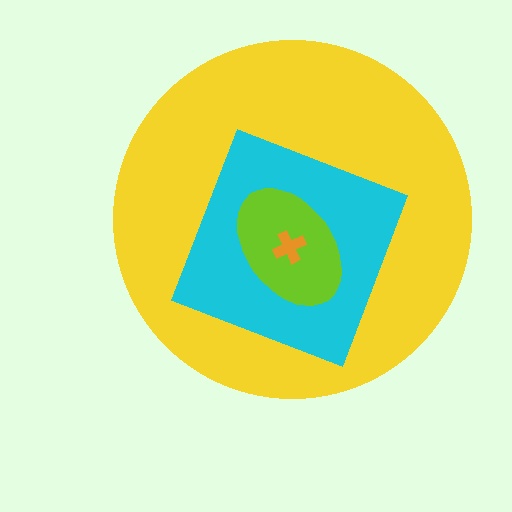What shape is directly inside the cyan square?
The lime ellipse.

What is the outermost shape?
The yellow circle.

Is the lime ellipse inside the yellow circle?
Yes.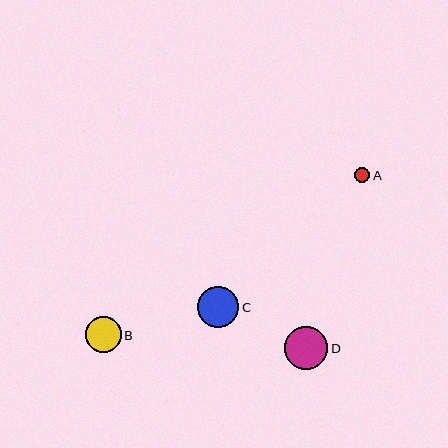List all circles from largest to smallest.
From largest to smallest: D, C, B, A.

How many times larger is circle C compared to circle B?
Circle C is approximately 1.1 times the size of circle B.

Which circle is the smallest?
Circle A is the smallest with a size of approximately 15 pixels.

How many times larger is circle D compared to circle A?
Circle D is approximately 2.8 times the size of circle A.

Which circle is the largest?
Circle D is the largest with a size of approximately 43 pixels.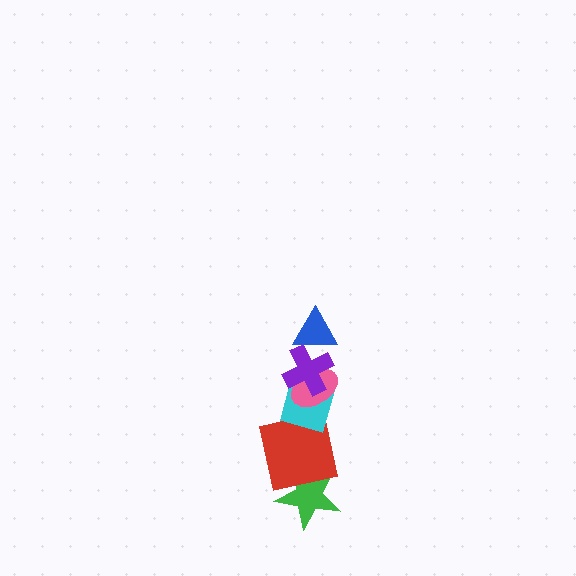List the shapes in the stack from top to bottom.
From top to bottom: the blue triangle, the purple cross, the pink ellipse, the cyan diamond, the red square, the green star.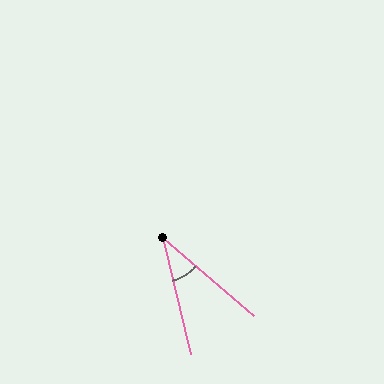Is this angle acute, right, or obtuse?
It is acute.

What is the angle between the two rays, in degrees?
Approximately 36 degrees.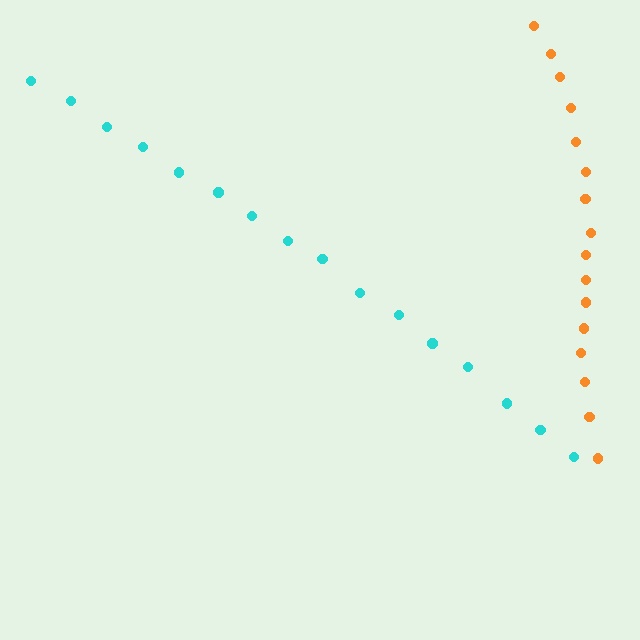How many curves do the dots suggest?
There are 2 distinct paths.